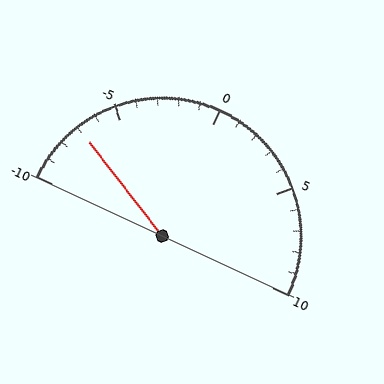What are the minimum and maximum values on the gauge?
The gauge ranges from -10 to 10.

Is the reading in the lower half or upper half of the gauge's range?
The reading is in the lower half of the range (-10 to 10).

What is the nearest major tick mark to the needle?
The nearest major tick mark is -5.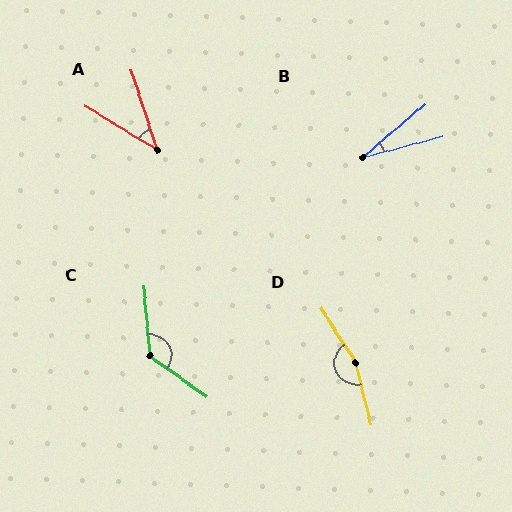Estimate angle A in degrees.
Approximately 41 degrees.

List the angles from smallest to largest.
B (26°), A (41°), C (131°), D (162°).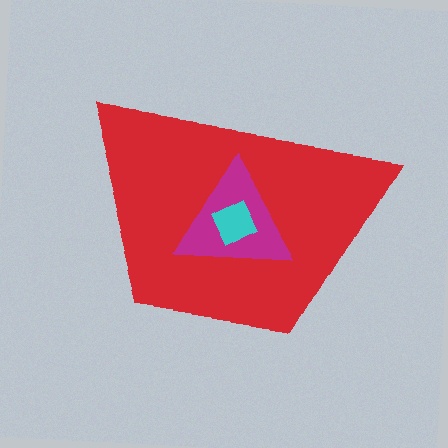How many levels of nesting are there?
3.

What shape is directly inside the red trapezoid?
The magenta triangle.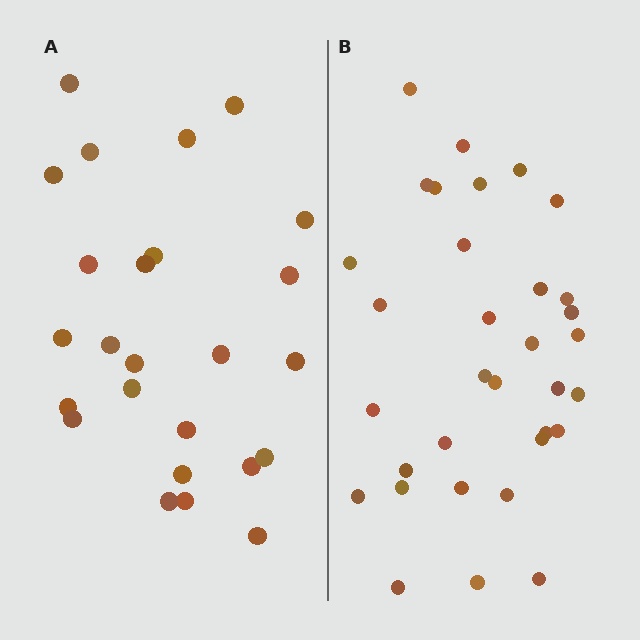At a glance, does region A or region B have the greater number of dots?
Region B (the right region) has more dots.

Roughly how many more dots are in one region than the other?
Region B has roughly 8 or so more dots than region A.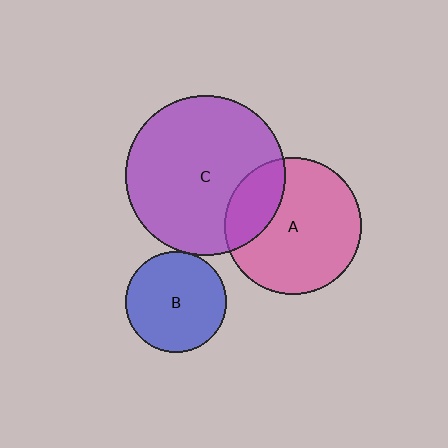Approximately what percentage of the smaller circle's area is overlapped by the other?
Approximately 25%.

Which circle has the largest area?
Circle C (purple).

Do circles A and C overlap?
Yes.